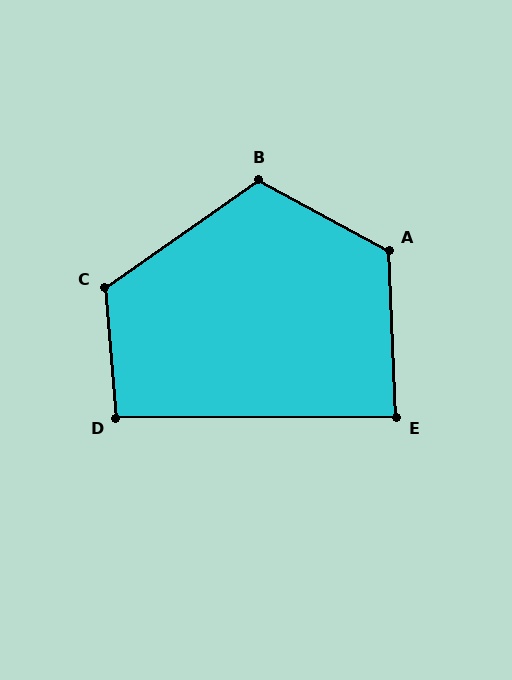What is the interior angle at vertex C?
Approximately 120 degrees (obtuse).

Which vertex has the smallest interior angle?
E, at approximately 88 degrees.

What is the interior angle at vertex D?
Approximately 95 degrees (approximately right).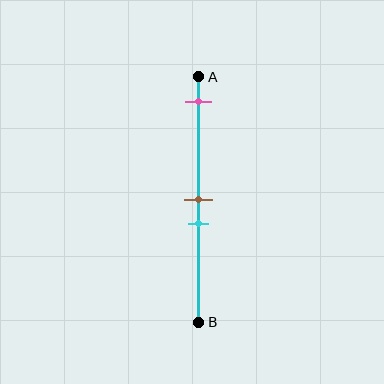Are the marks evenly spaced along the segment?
No, the marks are not evenly spaced.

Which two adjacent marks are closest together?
The brown and cyan marks are the closest adjacent pair.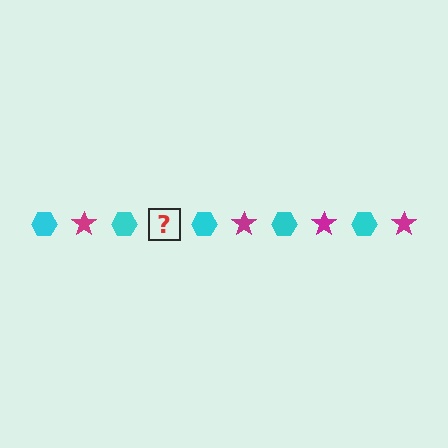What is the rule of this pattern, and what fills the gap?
The rule is that the pattern alternates between cyan hexagon and magenta star. The gap should be filled with a magenta star.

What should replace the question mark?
The question mark should be replaced with a magenta star.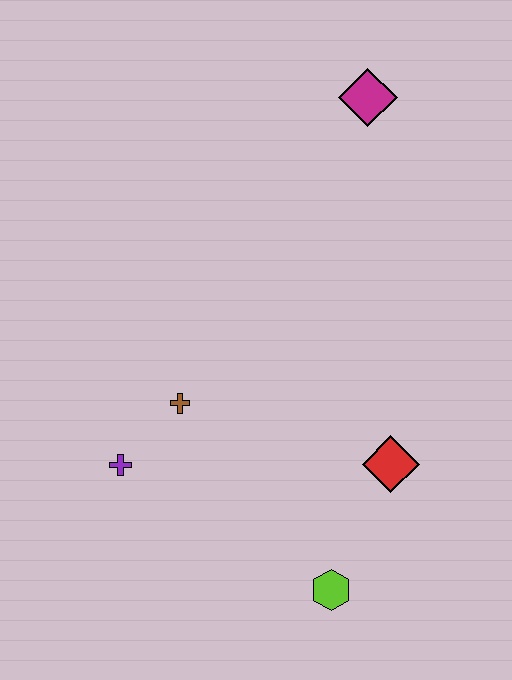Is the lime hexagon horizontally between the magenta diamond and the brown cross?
Yes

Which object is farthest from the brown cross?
The magenta diamond is farthest from the brown cross.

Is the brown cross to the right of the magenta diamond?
No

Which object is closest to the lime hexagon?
The red diamond is closest to the lime hexagon.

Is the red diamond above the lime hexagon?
Yes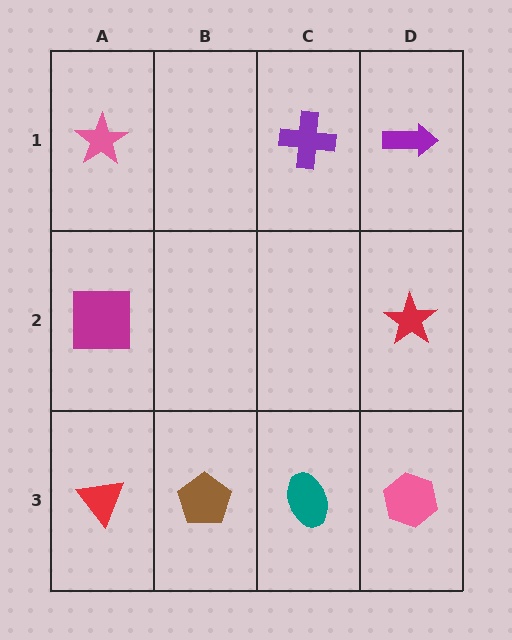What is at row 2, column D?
A red star.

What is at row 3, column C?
A teal ellipse.